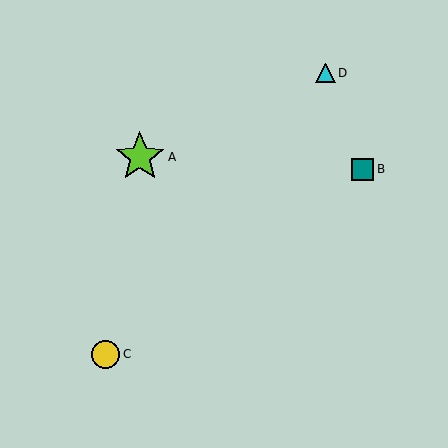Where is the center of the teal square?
The center of the teal square is at (363, 169).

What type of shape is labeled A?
Shape A is a lime star.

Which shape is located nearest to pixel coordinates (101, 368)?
The yellow circle (labeled C) at (106, 354) is nearest to that location.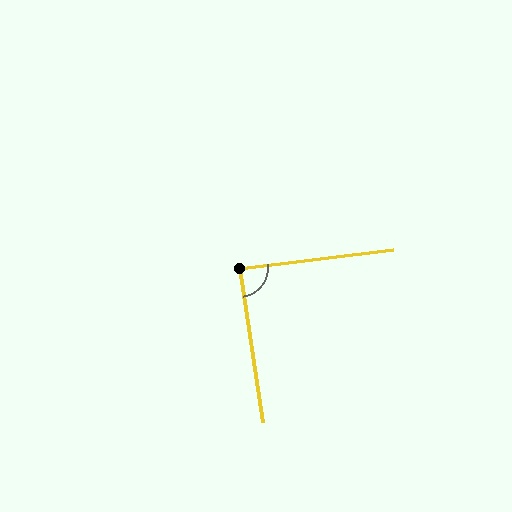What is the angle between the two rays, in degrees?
Approximately 88 degrees.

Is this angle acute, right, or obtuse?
It is approximately a right angle.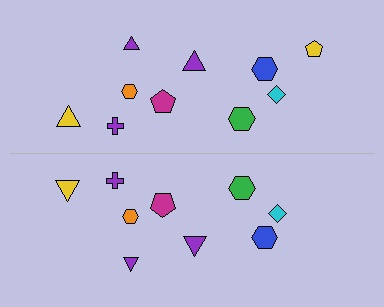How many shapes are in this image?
There are 19 shapes in this image.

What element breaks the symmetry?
A yellow pentagon is missing from the bottom side.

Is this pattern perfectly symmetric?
No, the pattern is not perfectly symmetric. A yellow pentagon is missing from the bottom side.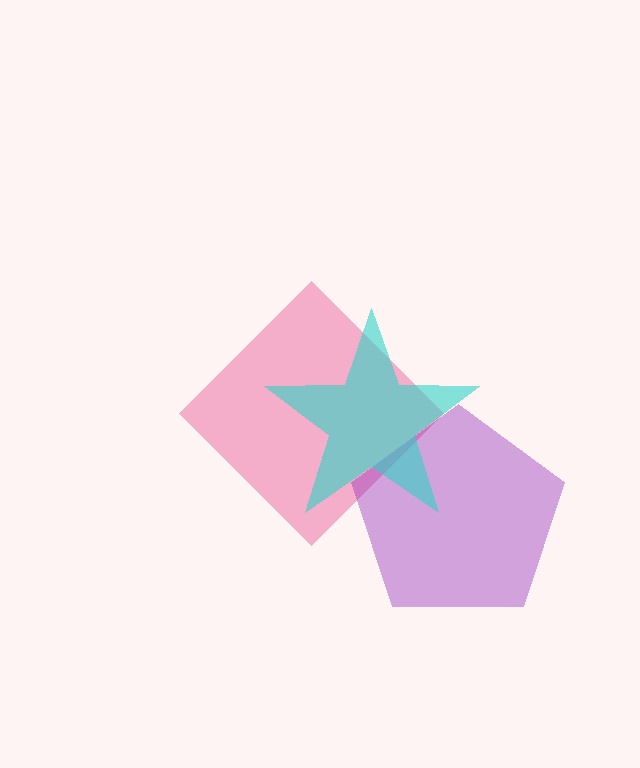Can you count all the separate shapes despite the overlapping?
Yes, there are 3 separate shapes.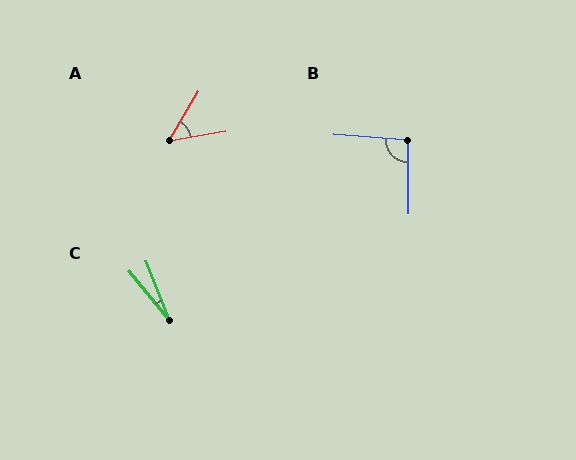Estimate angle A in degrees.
Approximately 50 degrees.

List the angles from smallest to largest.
C (18°), A (50°), B (94°).